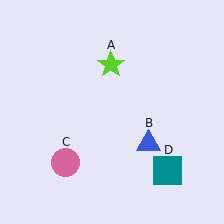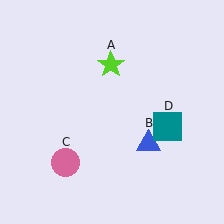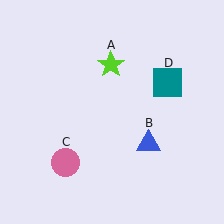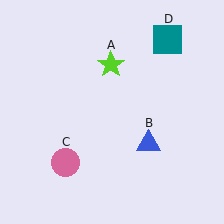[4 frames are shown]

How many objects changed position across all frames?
1 object changed position: teal square (object D).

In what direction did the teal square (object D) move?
The teal square (object D) moved up.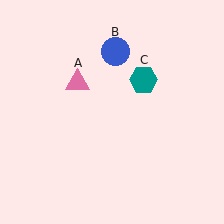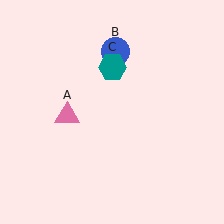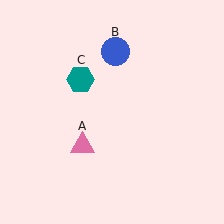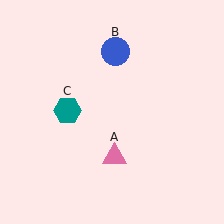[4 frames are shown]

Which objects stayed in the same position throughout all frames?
Blue circle (object B) remained stationary.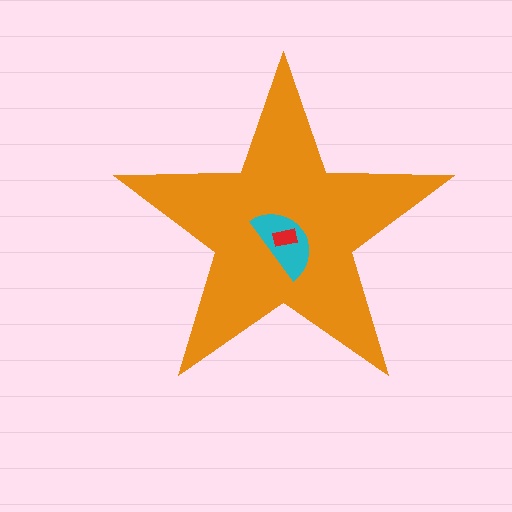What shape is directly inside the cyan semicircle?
The red rectangle.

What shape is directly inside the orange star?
The cyan semicircle.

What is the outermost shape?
The orange star.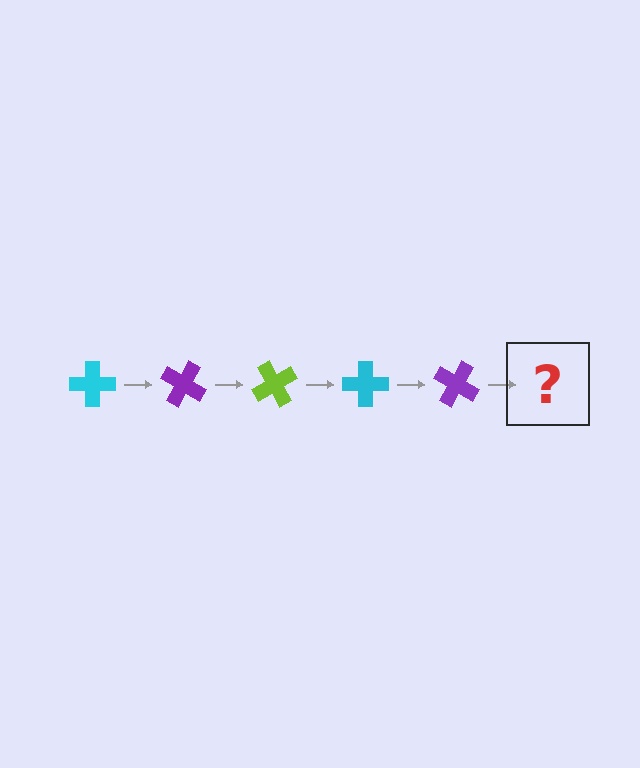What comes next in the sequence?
The next element should be a lime cross, rotated 150 degrees from the start.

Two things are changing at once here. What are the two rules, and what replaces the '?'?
The two rules are that it rotates 30 degrees each step and the color cycles through cyan, purple, and lime. The '?' should be a lime cross, rotated 150 degrees from the start.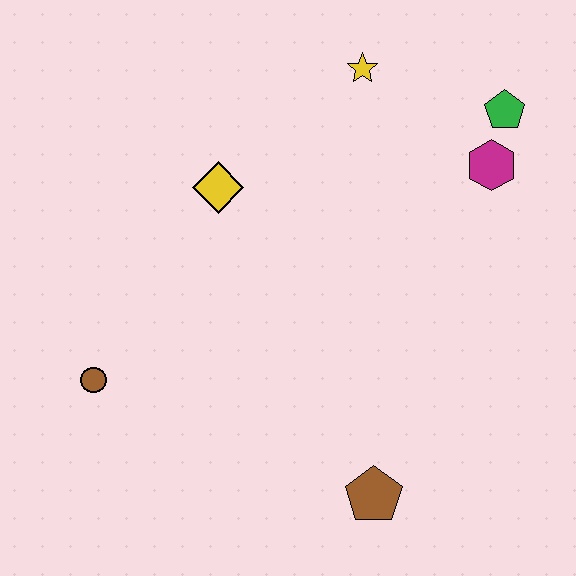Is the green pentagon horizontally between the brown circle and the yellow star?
No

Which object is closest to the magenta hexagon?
The green pentagon is closest to the magenta hexagon.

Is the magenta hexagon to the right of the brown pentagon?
Yes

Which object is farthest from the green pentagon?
The brown circle is farthest from the green pentagon.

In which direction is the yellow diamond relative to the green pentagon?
The yellow diamond is to the left of the green pentagon.